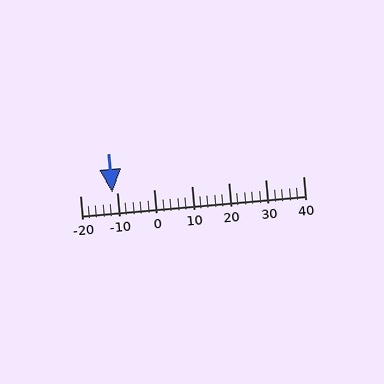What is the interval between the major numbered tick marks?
The major tick marks are spaced 10 units apart.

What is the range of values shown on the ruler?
The ruler shows values from -20 to 40.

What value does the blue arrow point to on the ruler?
The blue arrow points to approximately -11.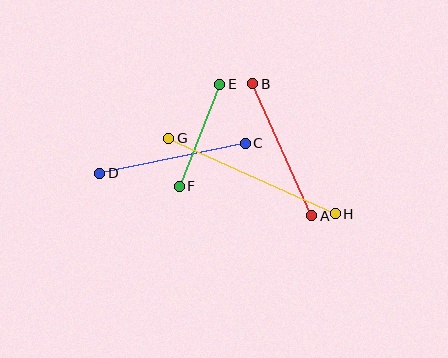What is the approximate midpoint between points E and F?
The midpoint is at approximately (200, 135) pixels.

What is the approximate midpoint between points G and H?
The midpoint is at approximately (252, 176) pixels.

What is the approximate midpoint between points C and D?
The midpoint is at approximately (173, 158) pixels.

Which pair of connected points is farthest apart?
Points G and H are farthest apart.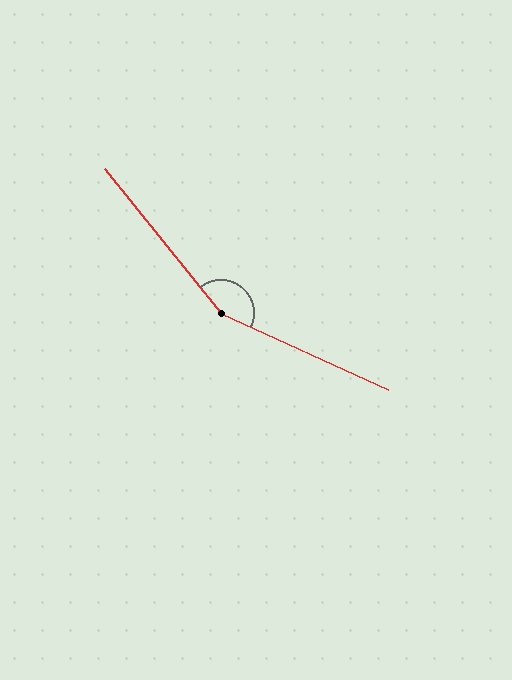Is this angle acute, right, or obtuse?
It is obtuse.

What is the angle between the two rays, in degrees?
Approximately 153 degrees.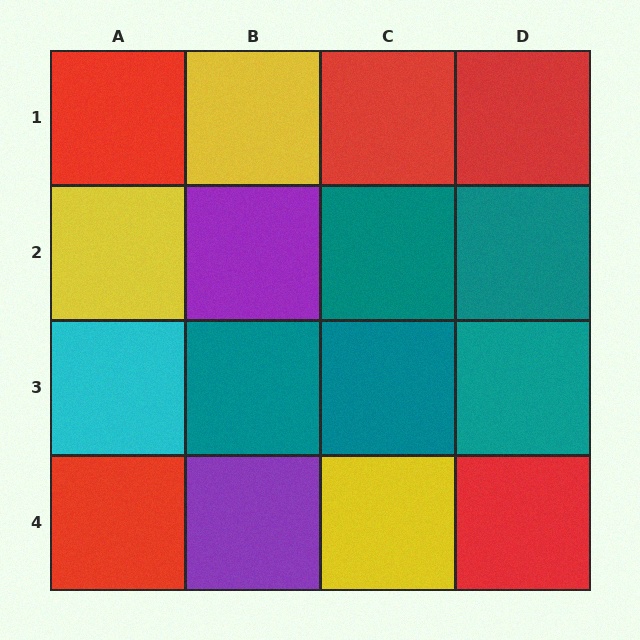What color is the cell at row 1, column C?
Red.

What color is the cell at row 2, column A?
Yellow.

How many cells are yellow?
3 cells are yellow.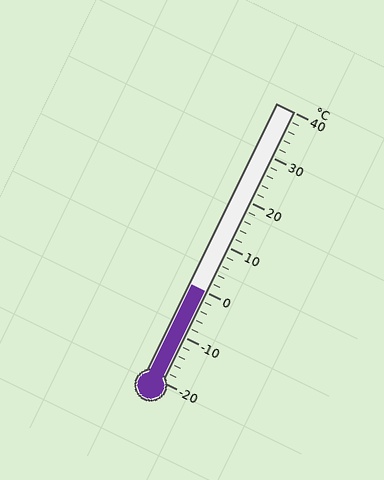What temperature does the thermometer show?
The thermometer shows approximately 0°C.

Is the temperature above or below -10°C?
The temperature is above -10°C.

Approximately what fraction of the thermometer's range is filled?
The thermometer is filled to approximately 35% of its range.